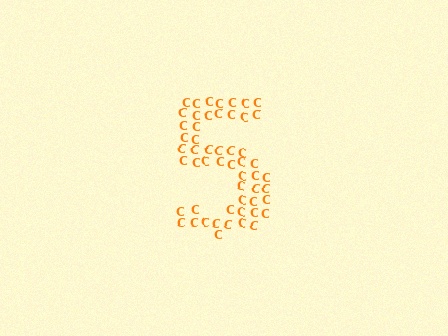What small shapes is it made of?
It is made of small letter C's.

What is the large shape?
The large shape is the digit 5.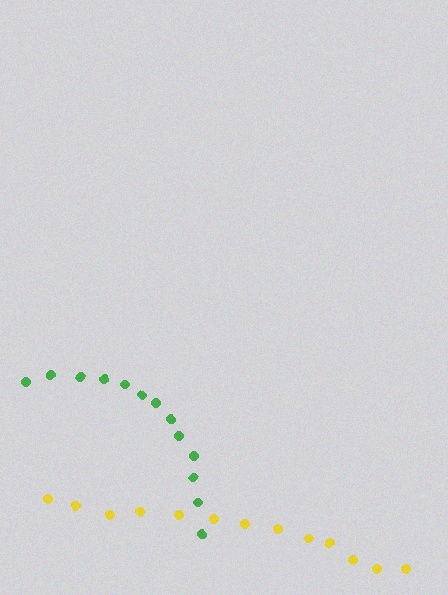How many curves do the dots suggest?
There are 2 distinct paths.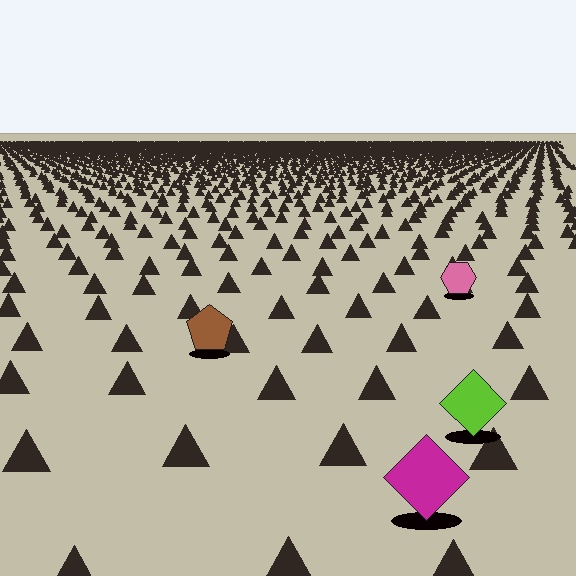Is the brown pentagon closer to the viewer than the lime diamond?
No. The lime diamond is closer — you can tell from the texture gradient: the ground texture is coarser near it.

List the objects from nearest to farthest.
From nearest to farthest: the magenta diamond, the lime diamond, the brown pentagon, the pink hexagon.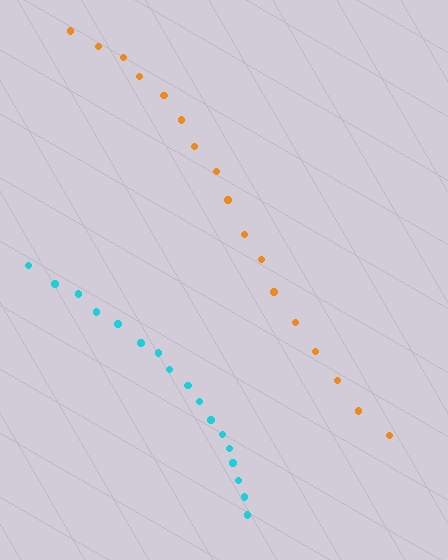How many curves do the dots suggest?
There are 2 distinct paths.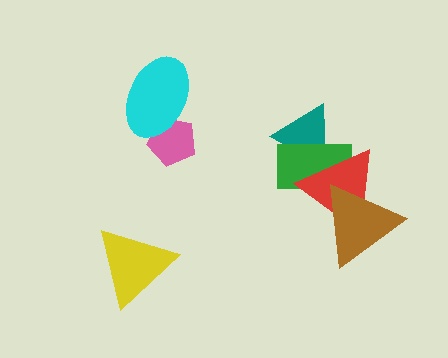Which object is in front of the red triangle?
The brown triangle is in front of the red triangle.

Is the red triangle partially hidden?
Yes, it is partially covered by another shape.